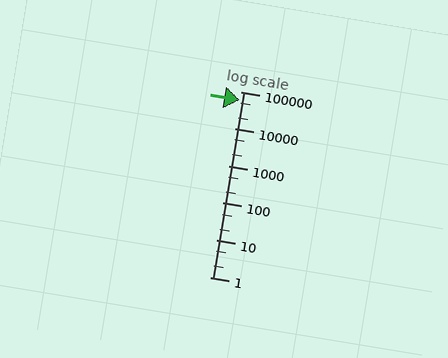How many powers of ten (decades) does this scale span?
The scale spans 5 decades, from 1 to 100000.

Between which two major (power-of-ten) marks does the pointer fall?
The pointer is between 10000 and 100000.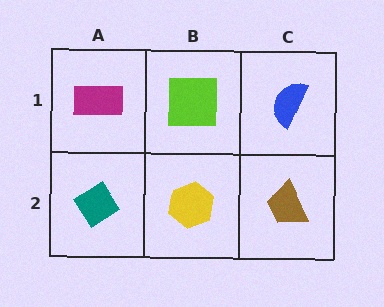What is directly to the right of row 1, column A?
A lime square.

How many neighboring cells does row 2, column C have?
2.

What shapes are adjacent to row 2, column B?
A lime square (row 1, column B), a teal diamond (row 2, column A), a brown trapezoid (row 2, column C).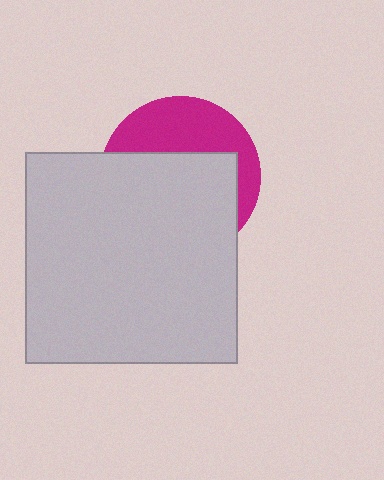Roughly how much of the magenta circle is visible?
A small part of it is visible (roughly 38%).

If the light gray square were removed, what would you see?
You would see the complete magenta circle.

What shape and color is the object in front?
The object in front is a light gray square.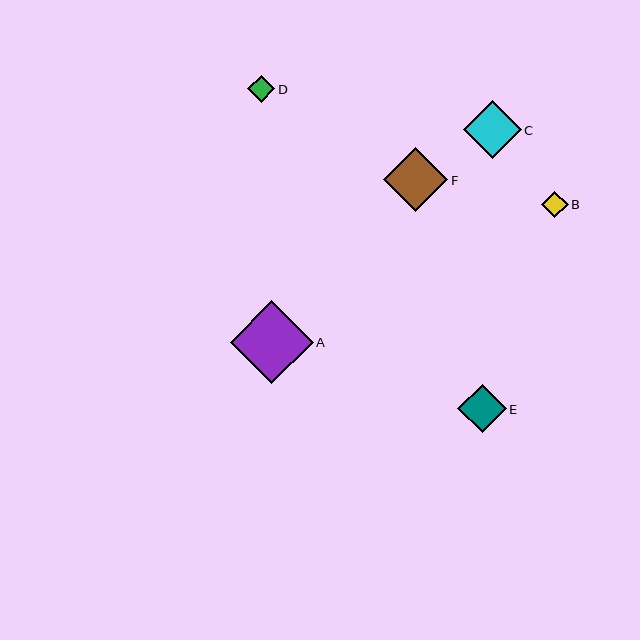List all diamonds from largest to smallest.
From largest to smallest: A, F, C, E, D, B.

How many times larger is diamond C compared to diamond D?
Diamond C is approximately 2.1 times the size of diamond D.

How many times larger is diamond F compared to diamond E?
Diamond F is approximately 1.3 times the size of diamond E.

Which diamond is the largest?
Diamond A is the largest with a size of approximately 83 pixels.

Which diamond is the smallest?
Diamond B is the smallest with a size of approximately 27 pixels.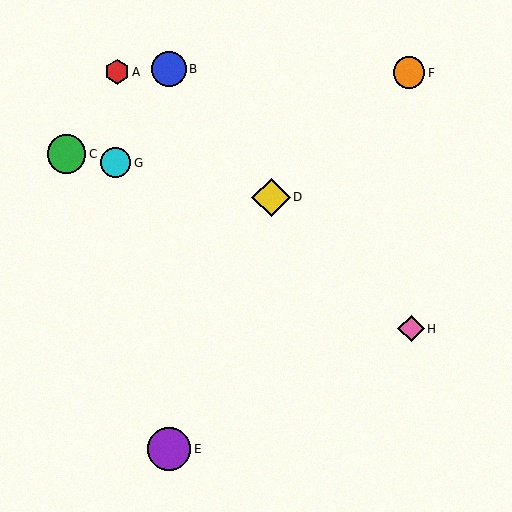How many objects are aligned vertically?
2 objects (B, E) are aligned vertically.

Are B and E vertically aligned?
Yes, both are at x≈169.